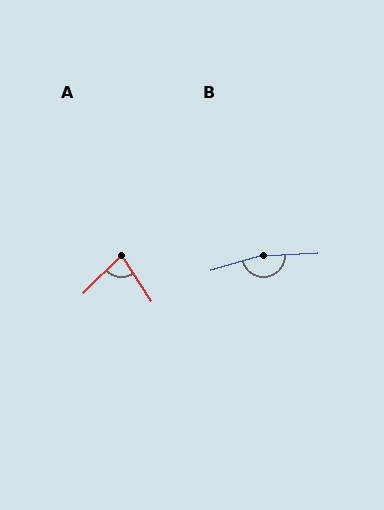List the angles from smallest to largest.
A (78°), B (166°).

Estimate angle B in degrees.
Approximately 166 degrees.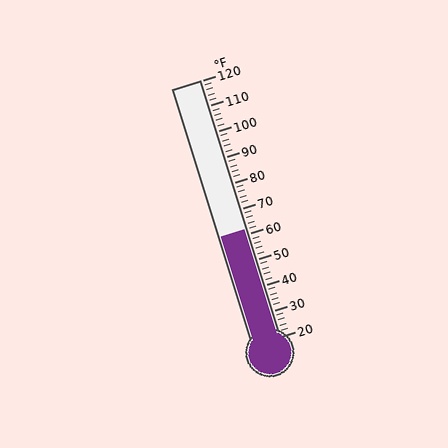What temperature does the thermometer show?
The thermometer shows approximately 62°F.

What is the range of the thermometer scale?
The thermometer scale ranges from 20°F to 120°F.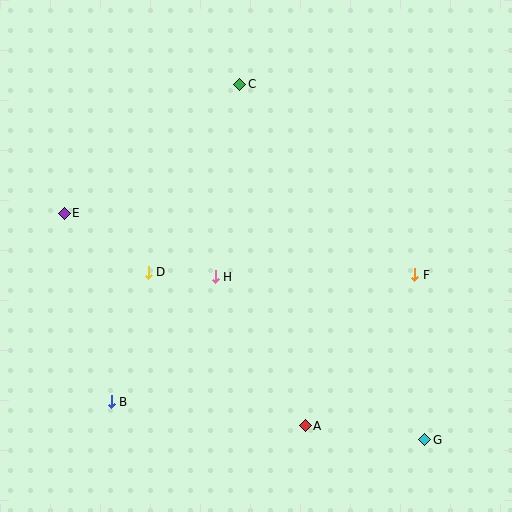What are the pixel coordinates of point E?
Point E is at (64, 213).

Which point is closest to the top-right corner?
Point C is closest to the top-right corner.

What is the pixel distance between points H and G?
The distance between H and G is 265 pixels.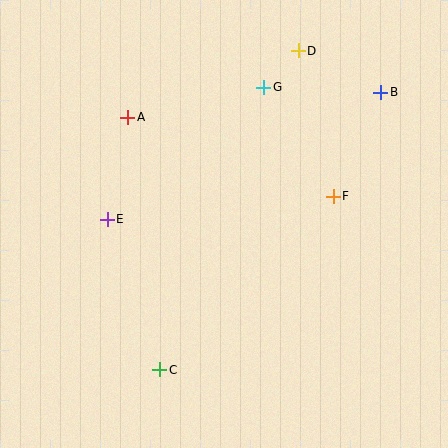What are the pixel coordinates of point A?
Point A is at (128, 117).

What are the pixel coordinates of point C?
Point C is at (160, 370).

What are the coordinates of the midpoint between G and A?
The midpoint between G and A is at (196, 102).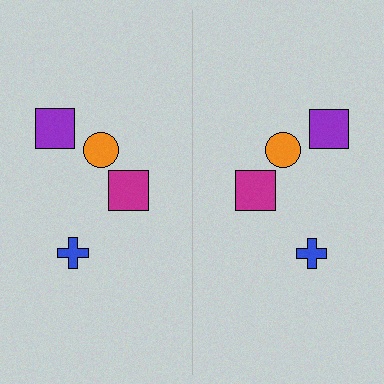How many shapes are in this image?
There are 8 shapes in this image.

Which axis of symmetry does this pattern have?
The pattern has a vertical axis of symmetry running through the center of the image.